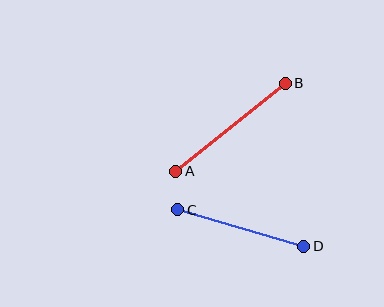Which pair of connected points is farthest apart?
Points A and B are farthest apart.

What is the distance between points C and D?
The distance is approximately 131 pixels.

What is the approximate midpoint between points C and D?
The midpoint is at approximately (241, 228) pixels.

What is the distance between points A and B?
The distance is approximately 141 pixels.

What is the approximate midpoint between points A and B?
The midpoint is at approximately (231, 127) pixels.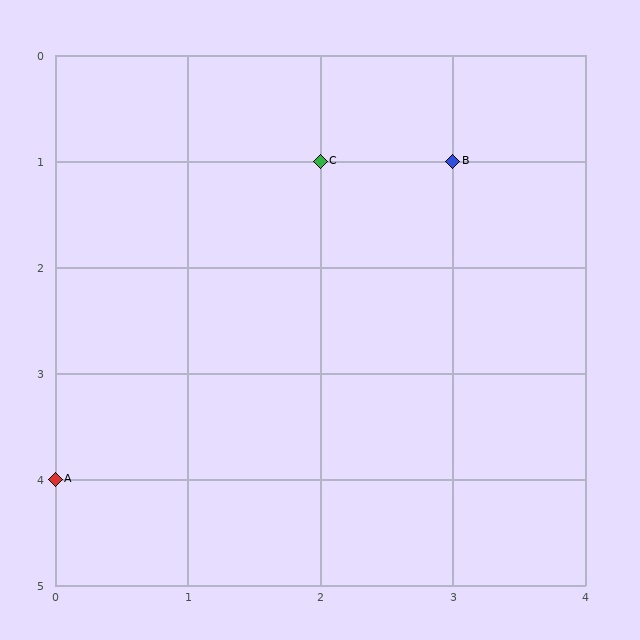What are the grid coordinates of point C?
Point C is at grid coordinates (2, 1).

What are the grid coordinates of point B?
Point B is at grid coordinates (3, 1).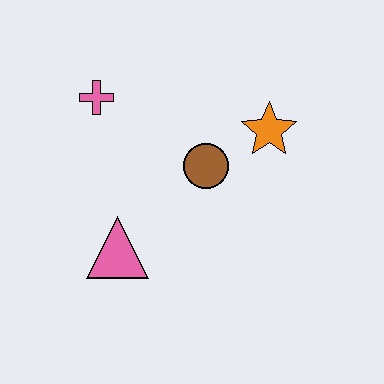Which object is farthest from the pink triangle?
The orange star is farthest from the pink triangle.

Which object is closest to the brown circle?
The orange star is closest to the brown circle.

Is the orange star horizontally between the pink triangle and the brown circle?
No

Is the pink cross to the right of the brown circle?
No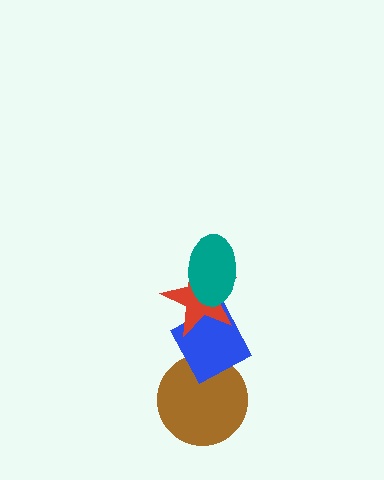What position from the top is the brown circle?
The brown circle is 4th from the top.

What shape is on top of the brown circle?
The blue diamond is on top of the brown circle.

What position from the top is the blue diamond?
The blue diamond is 3rd from the top.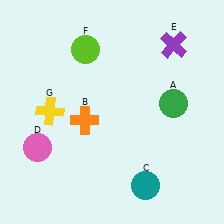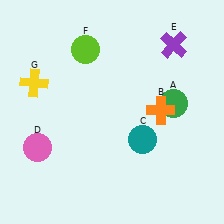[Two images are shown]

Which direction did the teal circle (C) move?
The teal circle (C) moved up.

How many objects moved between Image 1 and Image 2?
3 objects moved between the two images.